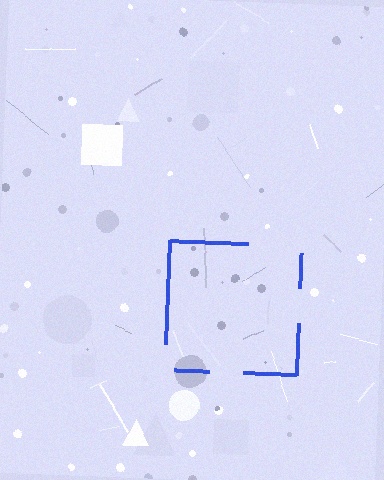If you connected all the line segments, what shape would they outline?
They would outline a square.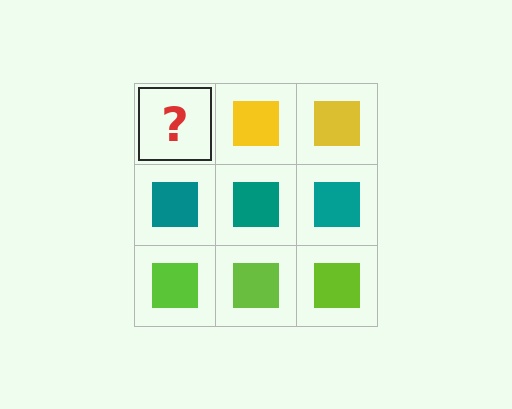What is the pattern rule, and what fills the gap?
The rule is that each row has a consistent color. The gap should be filled with a yellow square.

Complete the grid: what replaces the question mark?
The question mark should be replaced with a yellow square.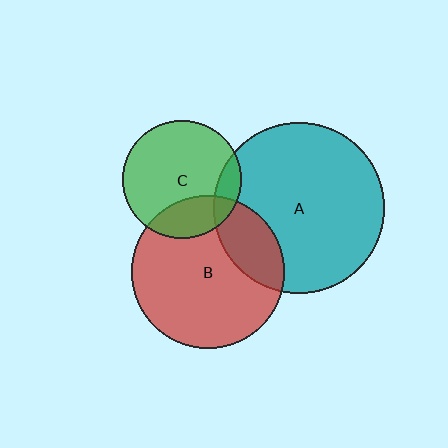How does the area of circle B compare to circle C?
Approximately 1.7 times.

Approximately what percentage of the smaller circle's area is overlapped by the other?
Approximately 10%.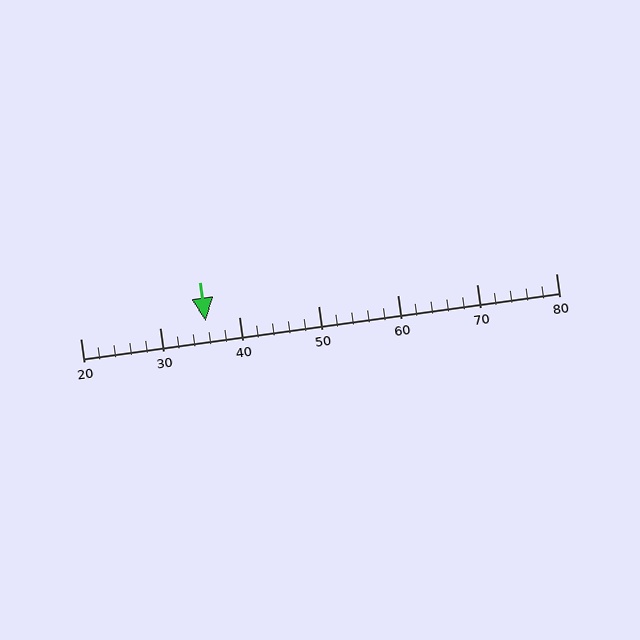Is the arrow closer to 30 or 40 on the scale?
The arrow is closer to 40.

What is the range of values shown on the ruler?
The ruler shows values from 20 to 80.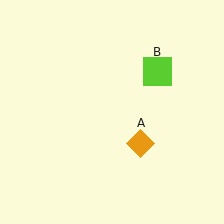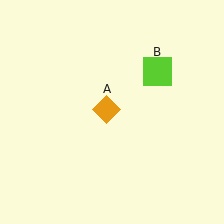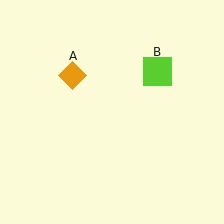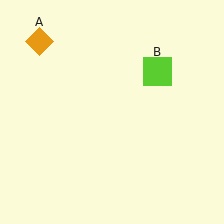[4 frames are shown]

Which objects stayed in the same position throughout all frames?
Lime square (object B) remained stationary.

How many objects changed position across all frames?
1 object changed position: orange diamond (object A).